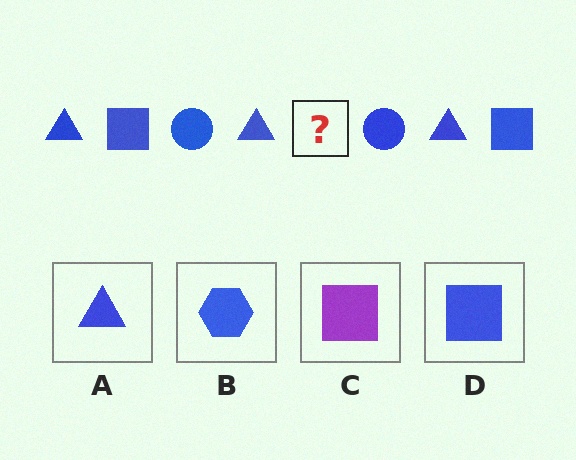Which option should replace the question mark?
Option D.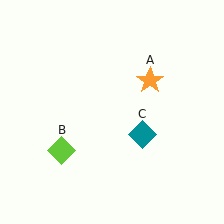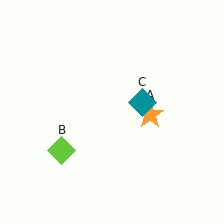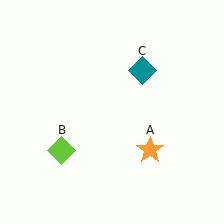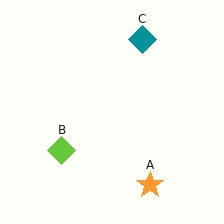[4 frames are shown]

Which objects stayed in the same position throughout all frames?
Lime diamond (object B) remained stationary.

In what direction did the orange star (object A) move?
The orange star (object A) moved down.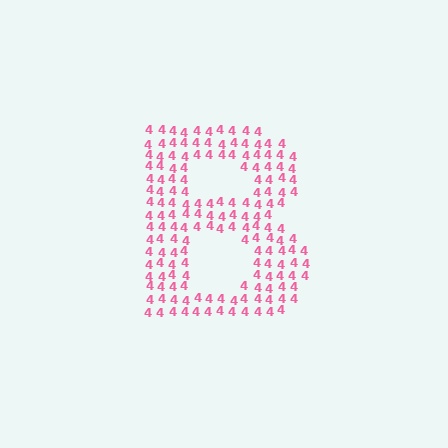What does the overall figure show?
The overall figure shows the letter B.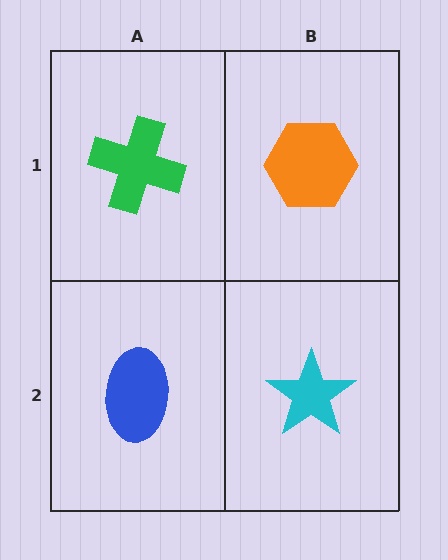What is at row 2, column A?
A blue ellipse.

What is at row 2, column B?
A cyan star.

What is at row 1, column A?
A green cross.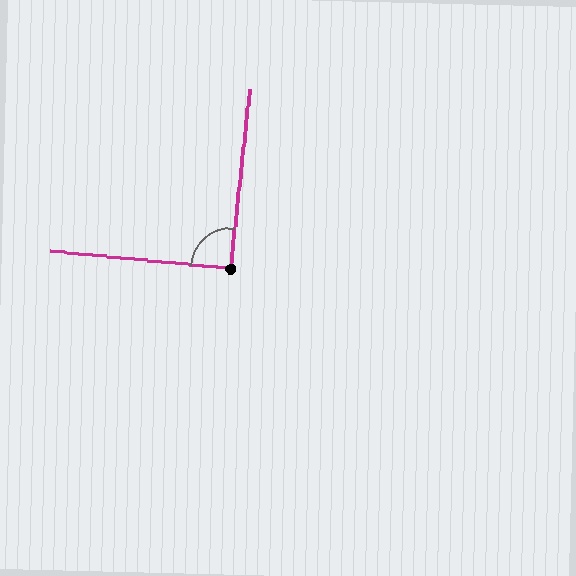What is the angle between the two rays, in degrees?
Approximately 91 degrees.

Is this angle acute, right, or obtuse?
It is approximately a right angle.